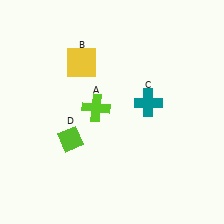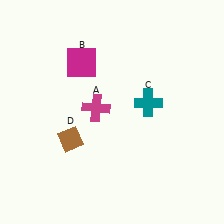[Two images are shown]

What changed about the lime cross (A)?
In Image 1, A is lime. In Image 2, it changed to magenta.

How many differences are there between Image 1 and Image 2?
There are 3 differences between the two images.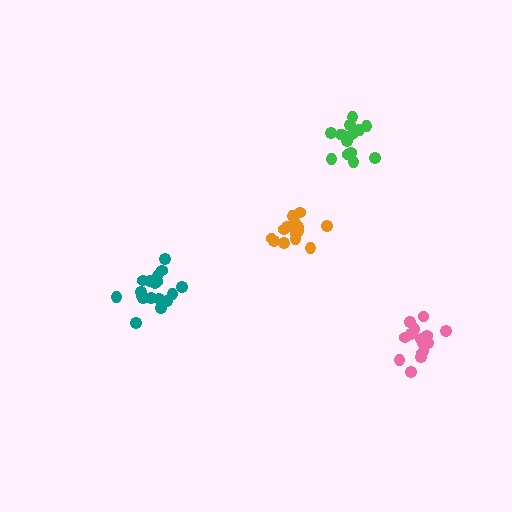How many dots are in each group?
Group 1: 20 dots, Group 2: 15 dots, Group 3: 15 dots, Group 4: 15 dots (65 total).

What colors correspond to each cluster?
The clusters are colored: teal, orange, green, pink.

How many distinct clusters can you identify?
There are 4 distinct clusters.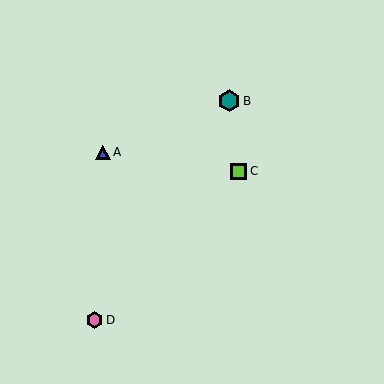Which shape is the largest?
The teal hexagon (labeled B) is the largest.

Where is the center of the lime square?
The center of the lime square is at (239, 171).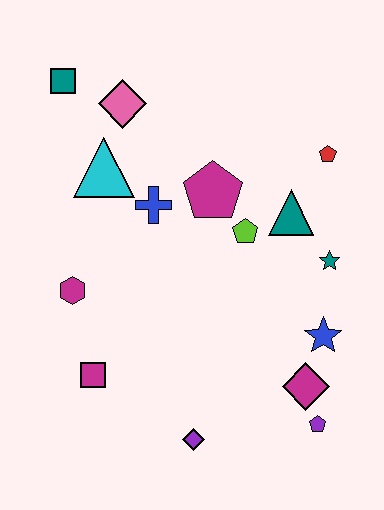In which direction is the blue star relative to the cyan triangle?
The blue star is to the right of the cyan triangle.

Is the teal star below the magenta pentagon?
Yes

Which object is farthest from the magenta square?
The red pentagon is farthest from the magenta square.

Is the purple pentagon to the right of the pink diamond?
Yes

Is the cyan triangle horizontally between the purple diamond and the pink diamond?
No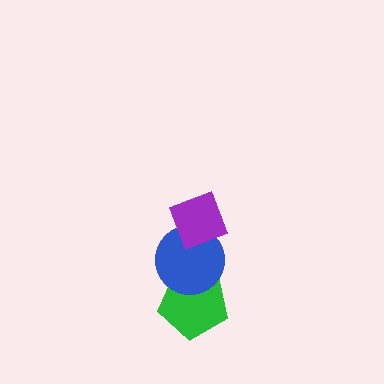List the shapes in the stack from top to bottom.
From top to bottom: the purple diamond, the blue circle, the green pentagon.